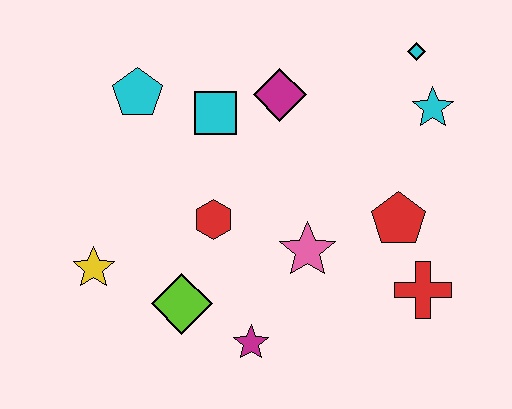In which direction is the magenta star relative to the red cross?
The magenta star is to the left of the red cross.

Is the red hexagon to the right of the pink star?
No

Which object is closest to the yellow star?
The lime diamond is closest to the yellow star.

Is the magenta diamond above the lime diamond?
Yes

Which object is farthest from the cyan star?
The yellow star is farthest from the cyan star.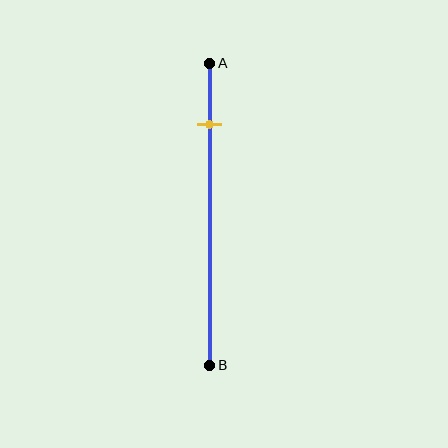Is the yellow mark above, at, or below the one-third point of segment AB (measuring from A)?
The yellow mark is above the one-third point of segment AB.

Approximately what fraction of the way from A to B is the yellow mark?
The yellow mark is approximately 20% of the way from A to B.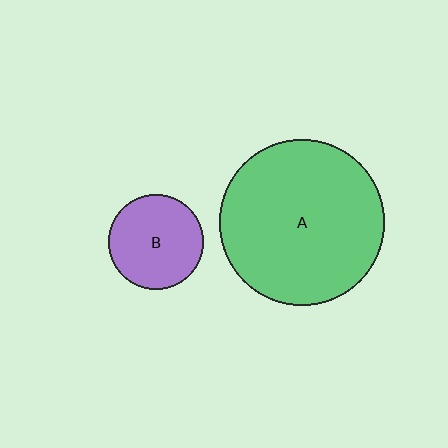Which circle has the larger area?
Circle A (green).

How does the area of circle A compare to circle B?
Approximately 3.0 times.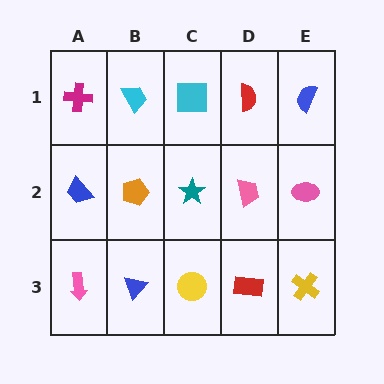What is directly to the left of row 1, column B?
A magenta cross.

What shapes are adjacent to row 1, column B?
An orange pentagon (row 2, column B), a magenta cross (row 1, column A), a cyan square (row 1, column C).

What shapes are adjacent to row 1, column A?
A blue trapezoid (row 2, column A), a cyan trapezoid (row 1, column B).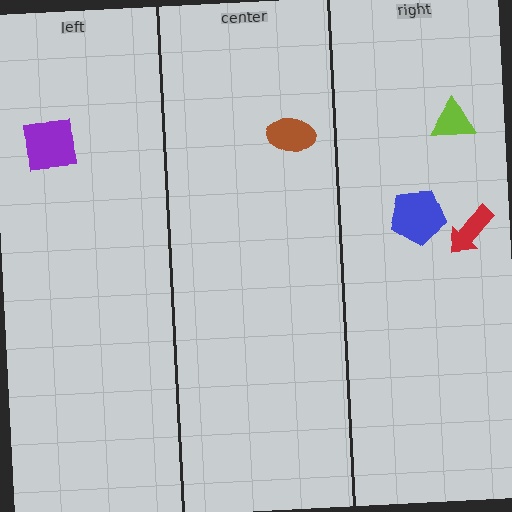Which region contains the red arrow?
The right region.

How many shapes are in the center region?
1.